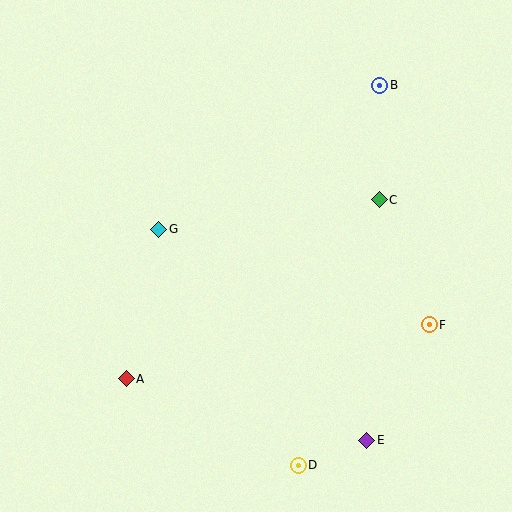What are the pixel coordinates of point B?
Point B is at (380, 85).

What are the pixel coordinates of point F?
Point F is at (429, 325).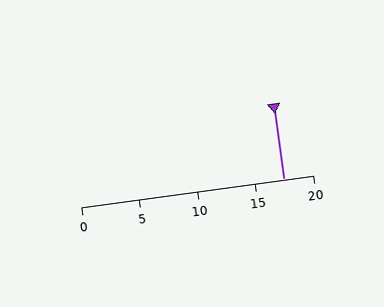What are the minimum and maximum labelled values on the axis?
The axis runs from 0 to 20.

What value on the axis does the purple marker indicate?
The marker indicates approximately 17.5.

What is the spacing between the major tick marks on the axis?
The major ticks are spaced 5 apart.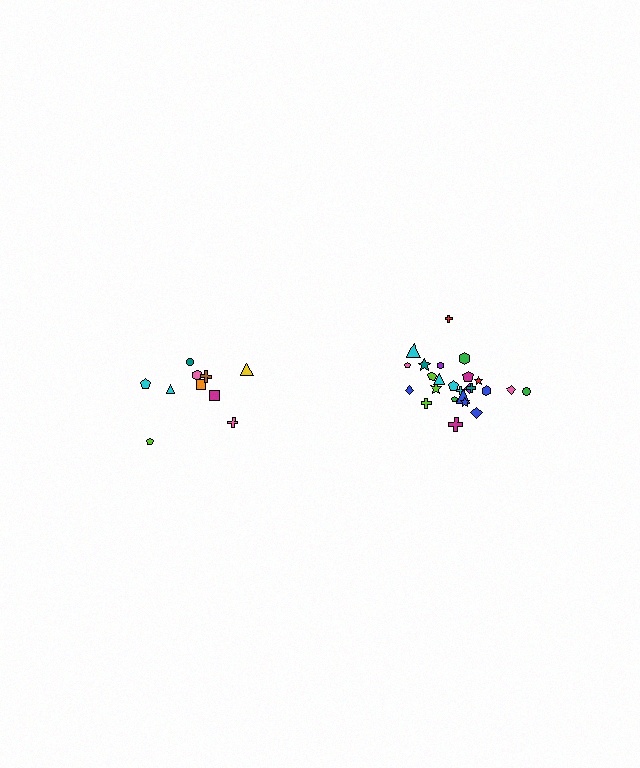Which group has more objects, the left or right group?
The right group.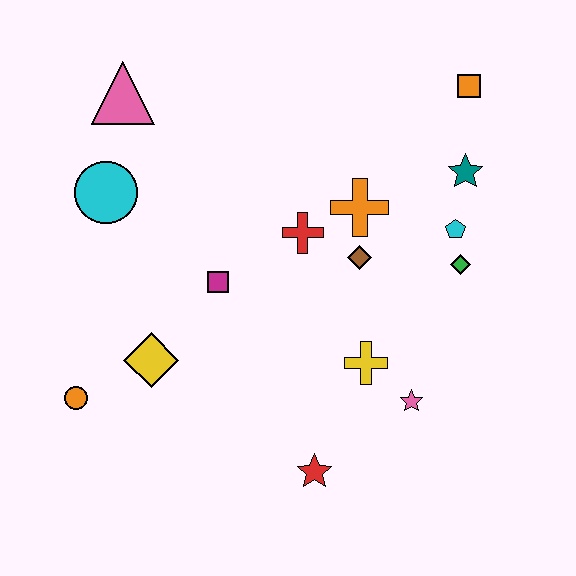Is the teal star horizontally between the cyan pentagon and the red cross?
No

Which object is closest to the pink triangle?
The cyan circle is closest to the pink triangle.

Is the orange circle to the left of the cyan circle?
Yes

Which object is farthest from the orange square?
The orange circle is farthest from the orange square.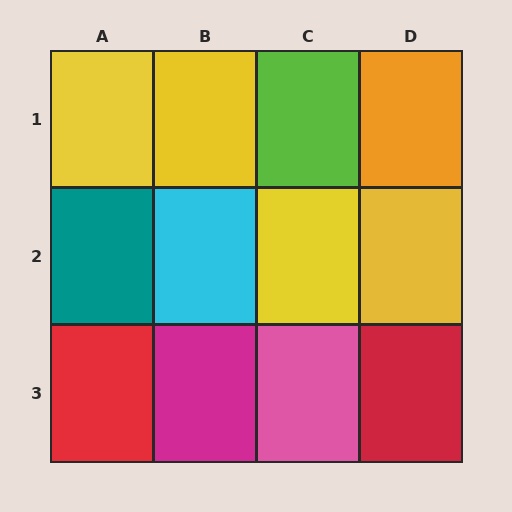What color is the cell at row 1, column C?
Lime.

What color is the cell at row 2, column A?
Teal.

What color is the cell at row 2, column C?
Yellow.